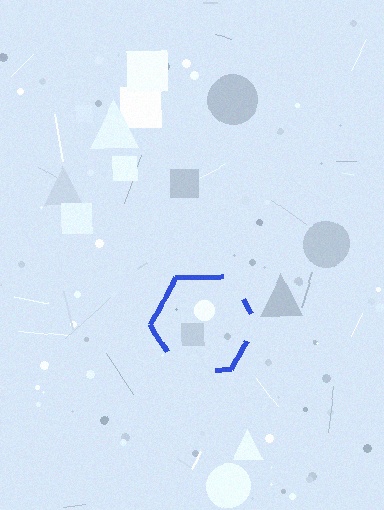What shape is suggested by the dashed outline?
The dashed outline suggests a hexagon.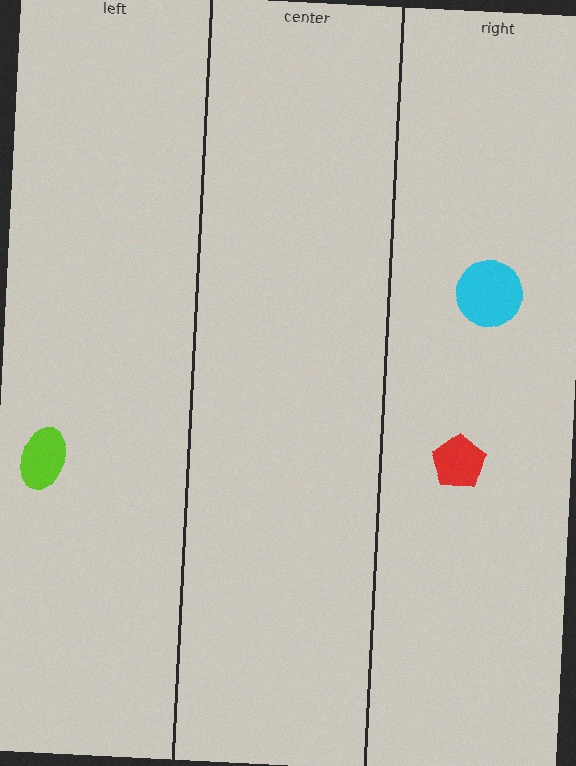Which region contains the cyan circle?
The right region.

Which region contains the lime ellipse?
The left region.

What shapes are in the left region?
The lime ellipse.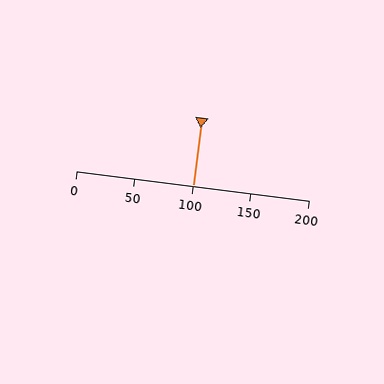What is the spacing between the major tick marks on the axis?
The major ticks are spaced 50 apart.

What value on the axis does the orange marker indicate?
The marker indicates approximately 100.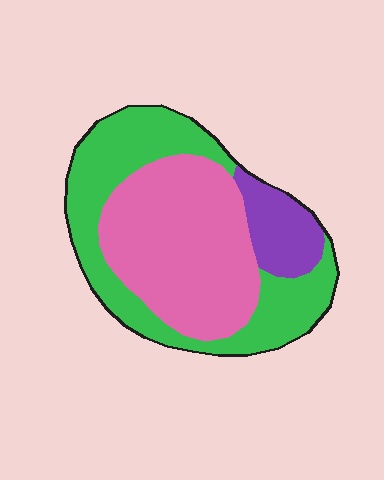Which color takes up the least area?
Purple, at roughly 10%.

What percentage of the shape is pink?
Pink covers roughly 45% of the shape.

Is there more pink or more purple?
Pink.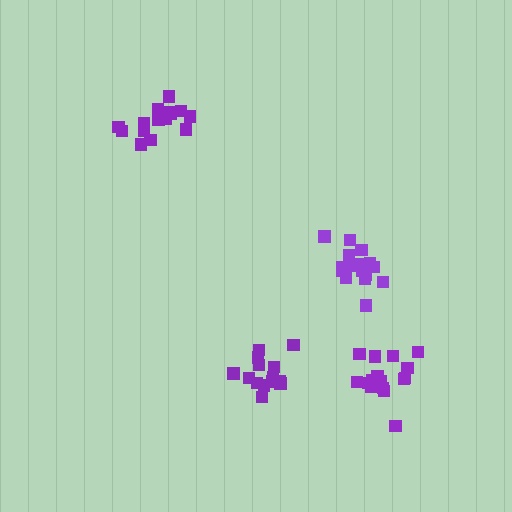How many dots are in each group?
Group 1: 16 dots, Group 2: 16 dots, Group 3: 15 dots, Group 4: 16 dots (63 total).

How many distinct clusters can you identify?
There are 4 distinct clusters.